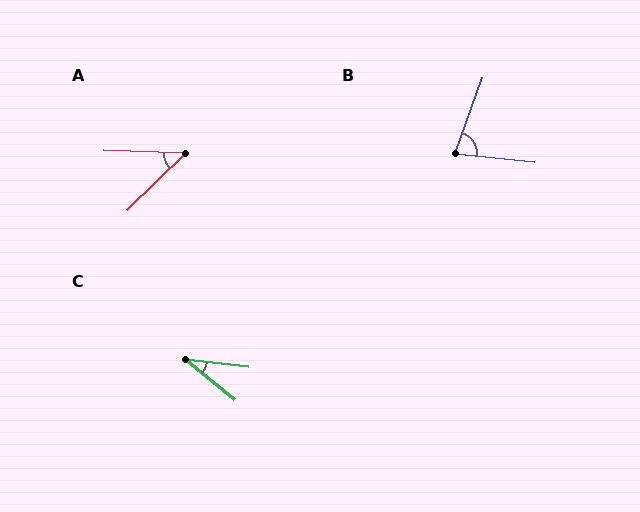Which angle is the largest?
B, at approximately 77 degrees.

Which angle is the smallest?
C, at approximately 33 degrees.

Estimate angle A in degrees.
Approximately 46 degrees.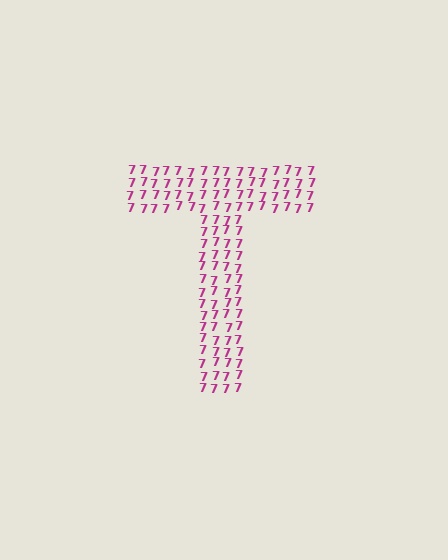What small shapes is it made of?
It is made of small digit 7's.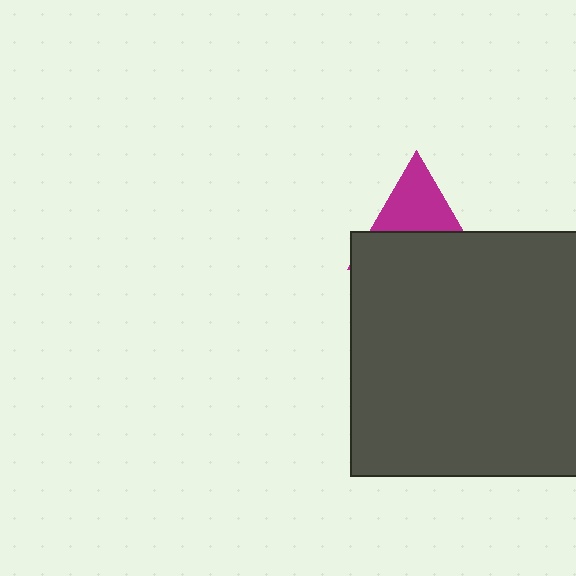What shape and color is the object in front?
The object in front is a dark gray square.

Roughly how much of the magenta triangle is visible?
About half of it is visible (roughly 47%).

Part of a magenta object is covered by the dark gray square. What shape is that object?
It is a triangle.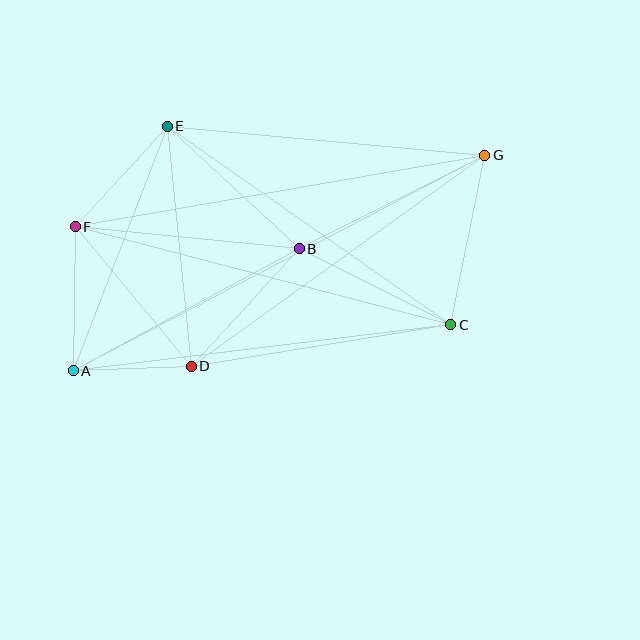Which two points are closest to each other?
Points A and D are closest to each other.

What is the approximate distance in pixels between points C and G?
The distance between C and G is approximately 173 pixels.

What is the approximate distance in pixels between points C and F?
The distance between C and F is approximately 388 pixels.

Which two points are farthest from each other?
Points A and G are farthest from each other.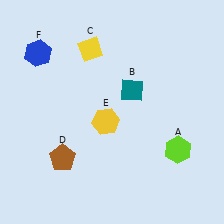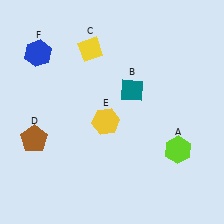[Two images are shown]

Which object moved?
The brown pentagon (D) moved left.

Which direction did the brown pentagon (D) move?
The brown pentagon (D) moved left.